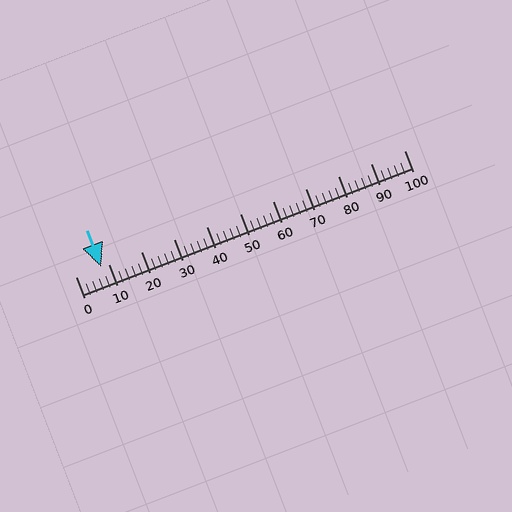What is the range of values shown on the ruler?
The ruler shows values from 0 to 100.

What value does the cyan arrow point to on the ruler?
The cyan arrow points to approximately 8.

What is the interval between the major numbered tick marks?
The major tick marks are spaced 10 units apart.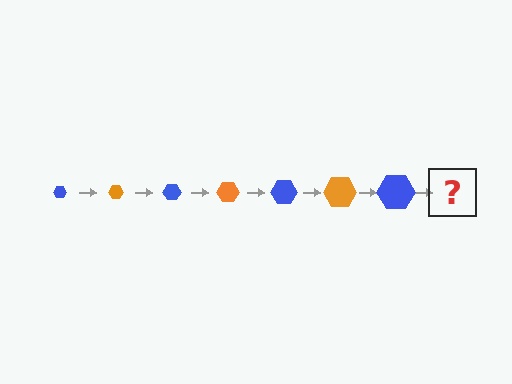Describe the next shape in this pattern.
It should be an orange hexagon, larger than the previous one.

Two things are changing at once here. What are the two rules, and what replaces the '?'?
The two rules are that the hexagon grows larger each step and the color cycles through blue and orange. The '?' should be an orange hexagon, larger than the previous one.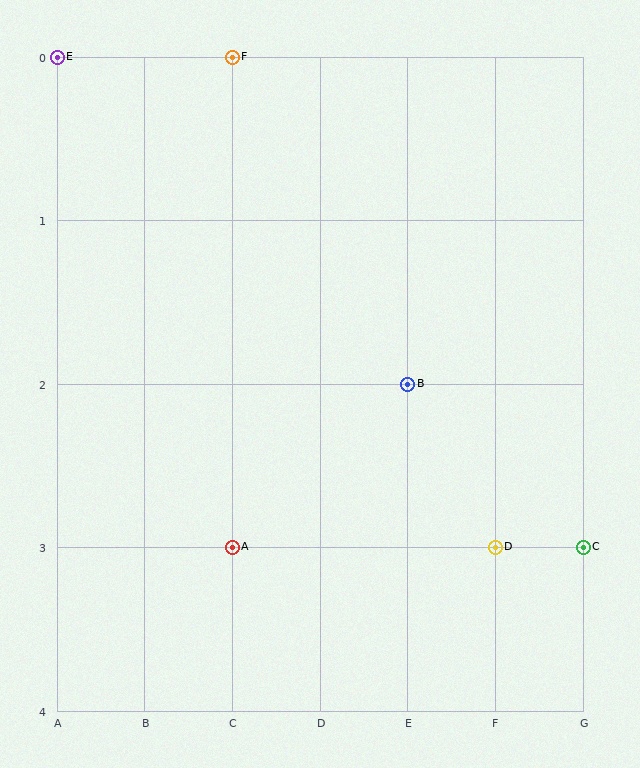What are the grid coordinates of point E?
Point E is at grid coordinates (A, 0).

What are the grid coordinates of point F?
Point F is at grid coordinates (C, 0).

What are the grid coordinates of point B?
Point B is at grid coordinates (E, 2).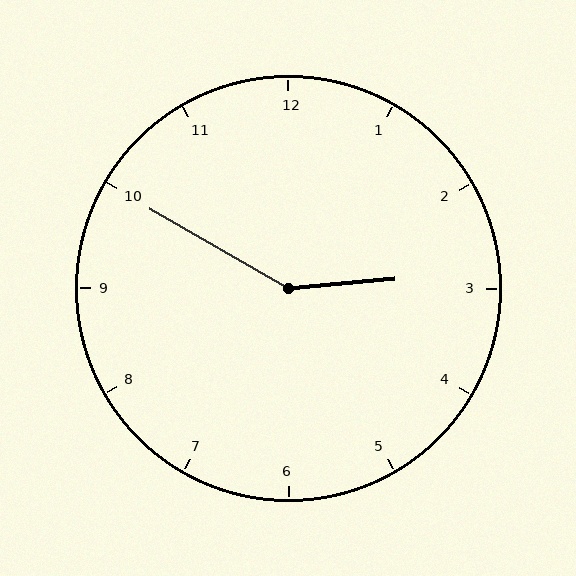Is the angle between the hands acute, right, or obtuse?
It is obtuse.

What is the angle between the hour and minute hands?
Approximately 145 degrees.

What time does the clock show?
2:50.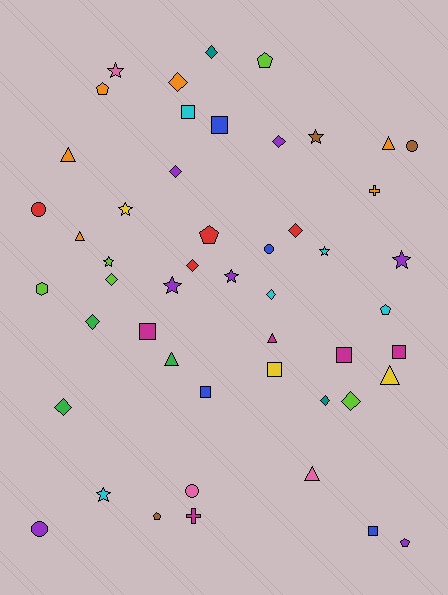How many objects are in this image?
There are 50 objects.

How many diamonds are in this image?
There are 12 diamonds.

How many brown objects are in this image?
There are 3 brown objects.